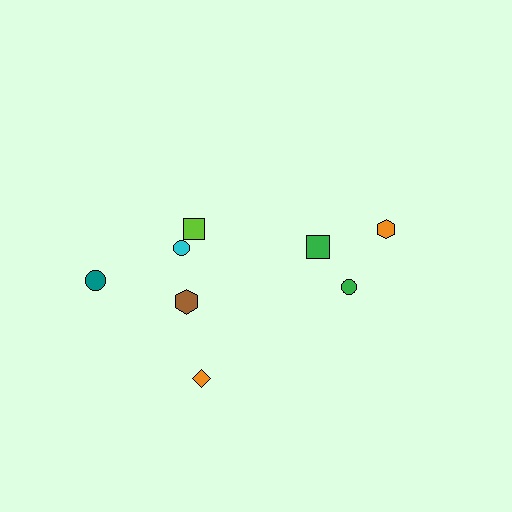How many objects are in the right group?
There are 3 objects.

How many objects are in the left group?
There are 5 objects.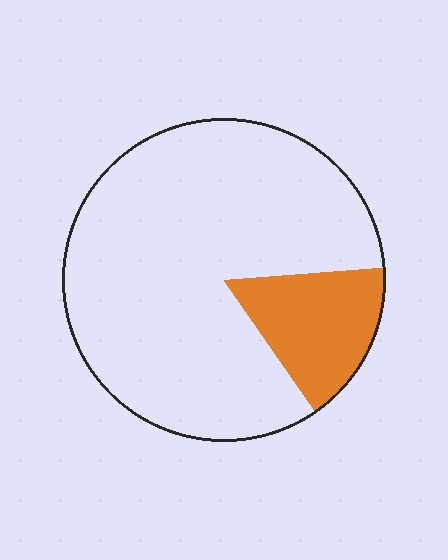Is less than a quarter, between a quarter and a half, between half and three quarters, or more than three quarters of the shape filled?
Less than a quarter.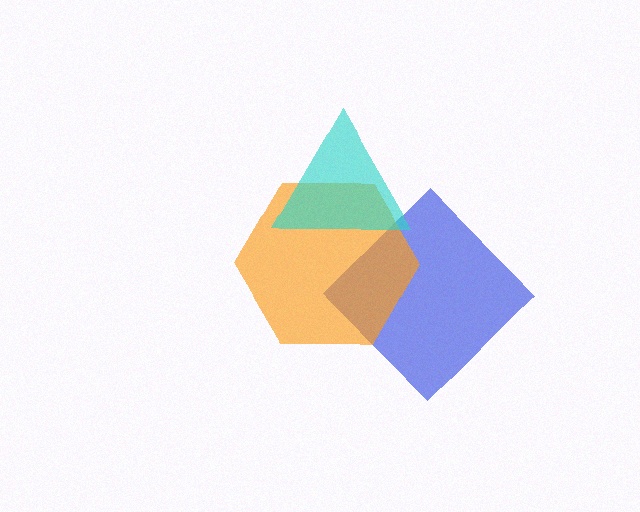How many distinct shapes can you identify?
There are 3 distinct shapes: a blue diamond, an orange hexagon, a cyan triangle.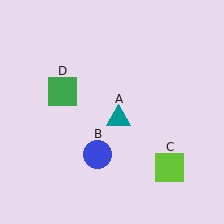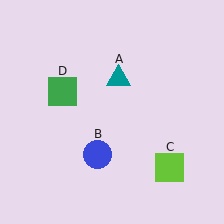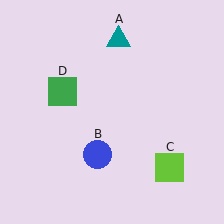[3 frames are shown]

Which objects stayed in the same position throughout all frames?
Blue circle (object B) and lime square (object C) and green square (object D) remained stationary.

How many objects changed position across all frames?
1 object changed position: teal triangle (object A).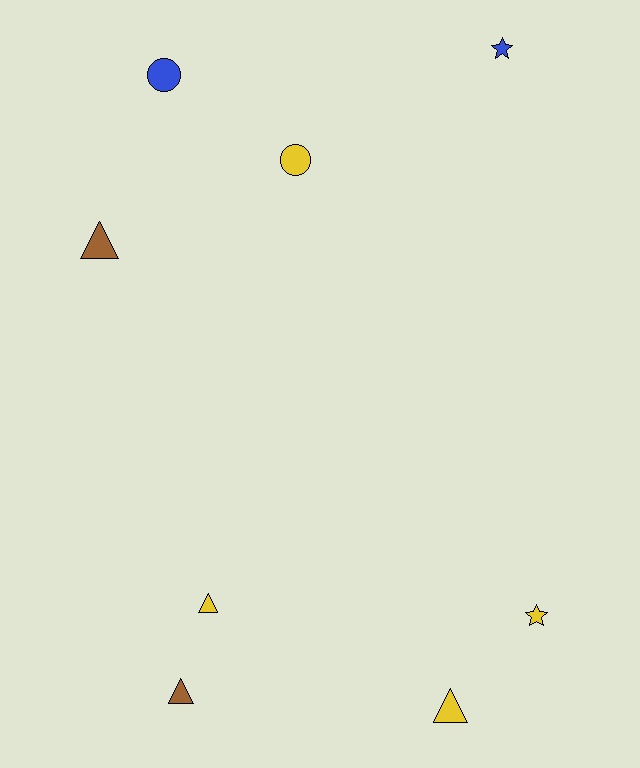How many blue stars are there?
There is 1 blue star.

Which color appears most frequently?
Yellow, with 4 objects.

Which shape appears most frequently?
Triangle, with 4 objects.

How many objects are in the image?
There are 8 objects.